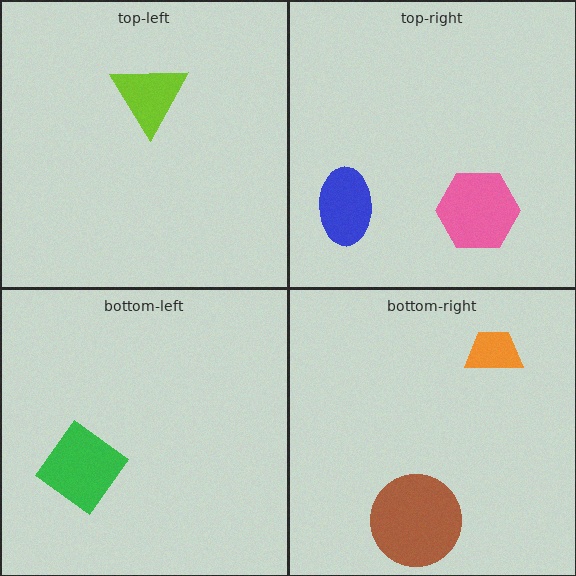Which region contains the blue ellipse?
The top-right region.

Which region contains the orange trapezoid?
The bottom-right region.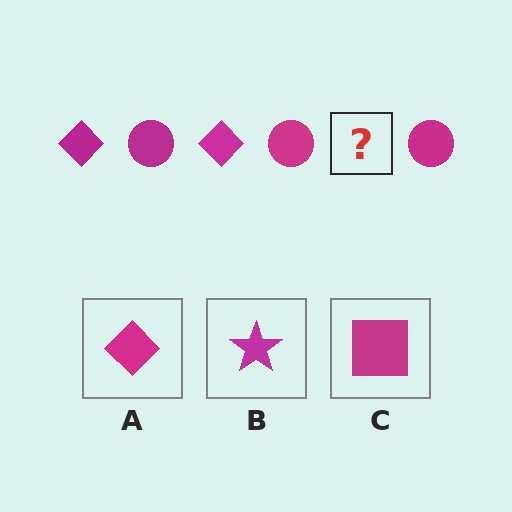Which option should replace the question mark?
Option A.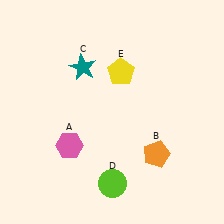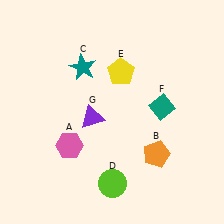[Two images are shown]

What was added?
A teal diamond (F), a purple triangle (G) were added in Image 2.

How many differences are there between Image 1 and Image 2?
There are 2 differences between the two images.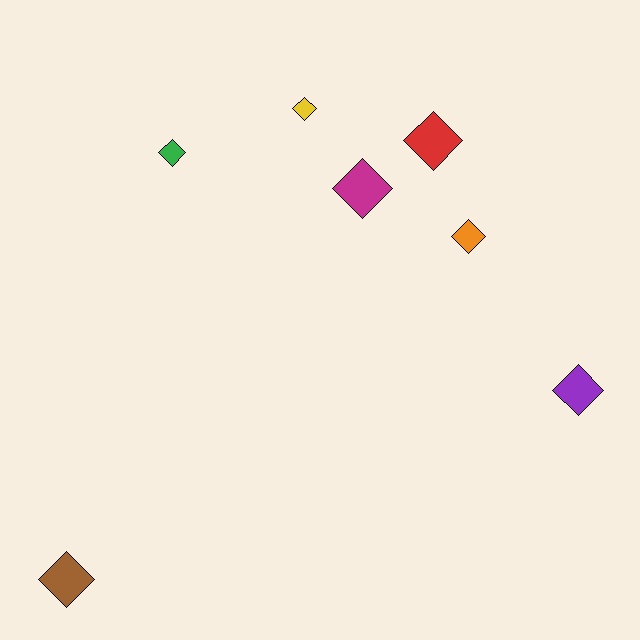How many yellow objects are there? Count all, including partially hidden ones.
There is 1 yellow object.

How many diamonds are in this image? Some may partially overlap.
There are 7 diamonds.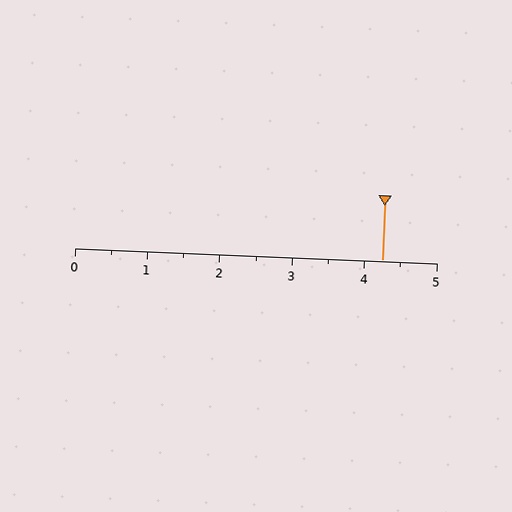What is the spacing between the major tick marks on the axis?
The major ticks are spaced 1 apart.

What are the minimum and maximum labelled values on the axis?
The axis runs from 0 to 5.